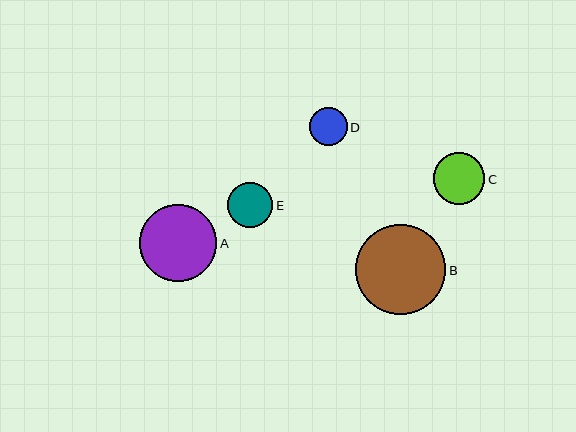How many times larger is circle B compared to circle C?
Circle B is approximately 1.8 times the size of circle C.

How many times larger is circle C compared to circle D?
Circle C is approximately 1.3 times the size of circle D.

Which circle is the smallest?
Circle D is the smallest with a size of approximately 38 pixels.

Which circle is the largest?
Circle B is the largest with a size of approximately 90 pixels.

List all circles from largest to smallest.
From largest to smallest: B, A, C, E, D.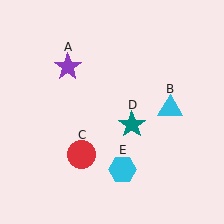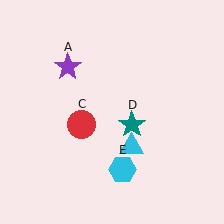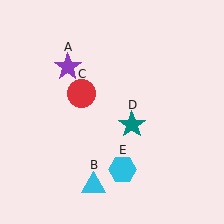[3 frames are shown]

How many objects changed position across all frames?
2 objects changed position: cyan triangle (object B), red circle (object C).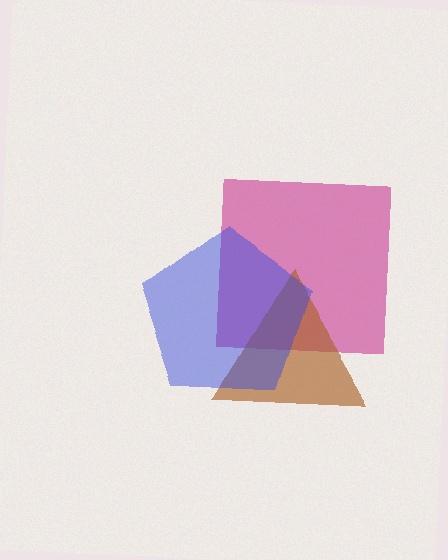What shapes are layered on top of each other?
The layered shapes are: a magenta square, a brown triangle, a blue pentagon.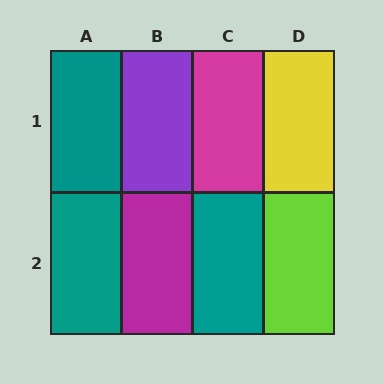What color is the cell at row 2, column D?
Lime.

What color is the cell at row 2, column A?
Teal.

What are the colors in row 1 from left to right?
Teal, purple, magenta, yellow.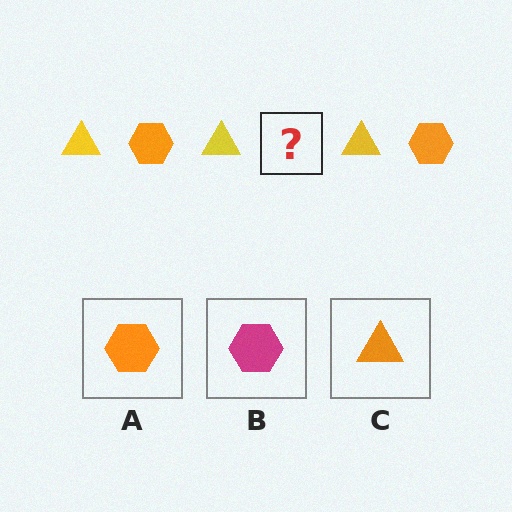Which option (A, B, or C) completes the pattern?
A.